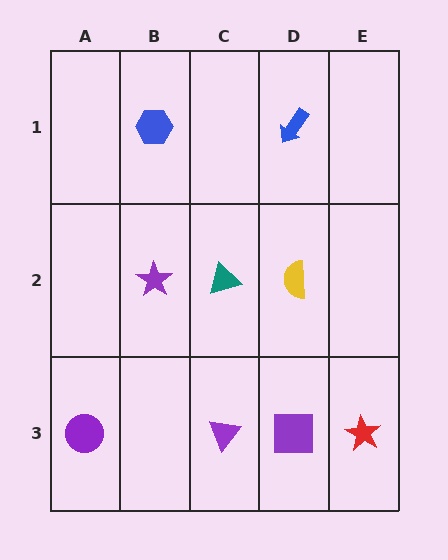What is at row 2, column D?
A yellow semicircle.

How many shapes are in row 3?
4 shapes.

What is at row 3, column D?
A purple square.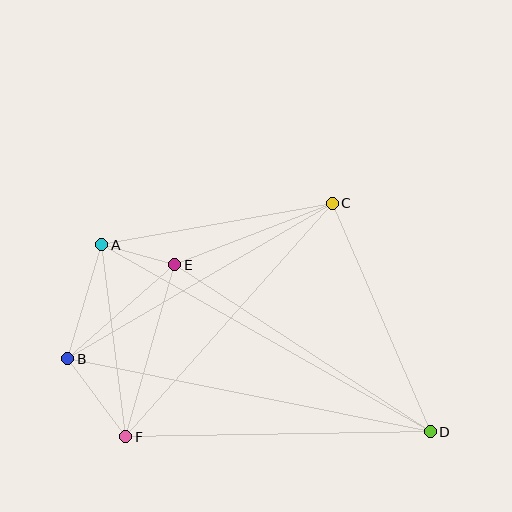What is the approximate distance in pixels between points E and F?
The distance between E and F is approximately 179 pixels.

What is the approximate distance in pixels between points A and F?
The distance between A and F is approximately 194 pixels.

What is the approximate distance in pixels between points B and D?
The distance between B and D is approximately 369 pixels.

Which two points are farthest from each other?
Points A and D are farthest from each other.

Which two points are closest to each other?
Points A and E are closest to each other.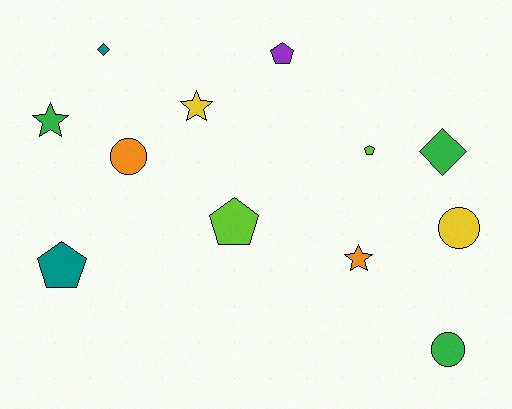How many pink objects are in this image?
There are no pink objects.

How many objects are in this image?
There are 12 objects.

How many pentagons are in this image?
There are 4 pentagons.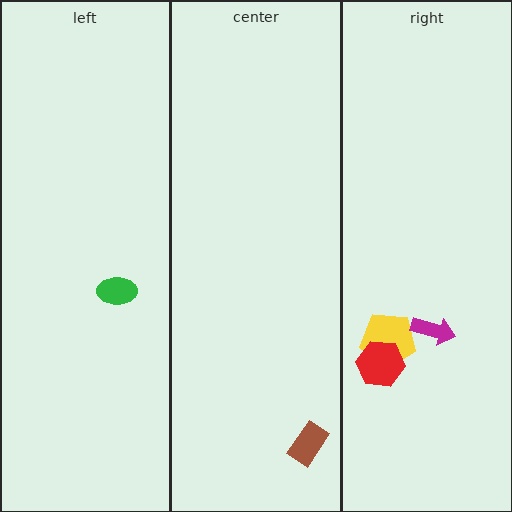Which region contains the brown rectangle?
The center region.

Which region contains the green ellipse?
The left region.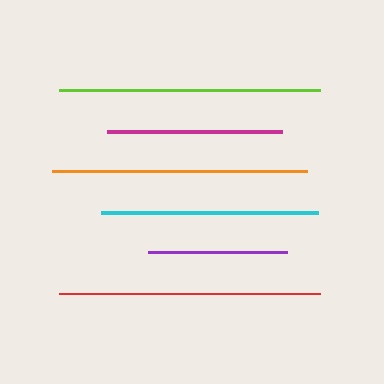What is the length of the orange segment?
The orange segment is approximately 255 pixels long.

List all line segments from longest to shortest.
From longest to shortest: lime, red, orange, cyan, magenta, purple.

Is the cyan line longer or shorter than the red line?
The red line is longer than the cyan line.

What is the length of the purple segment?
The purple segment is approximately 139 pixels long.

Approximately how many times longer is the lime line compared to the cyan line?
The lime line is approximately 1.2 times the length of the cyan line.